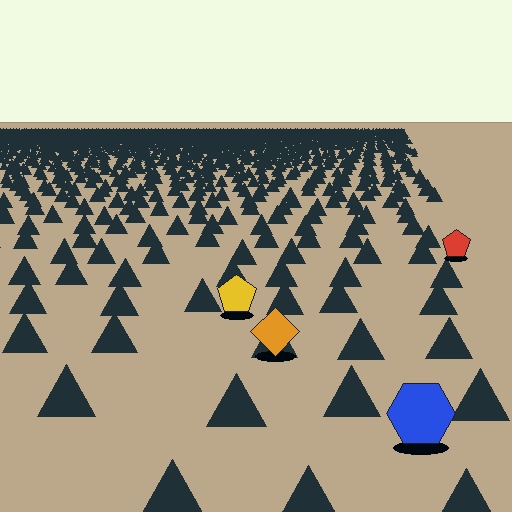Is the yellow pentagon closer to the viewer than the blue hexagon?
No. The blue hexagon is closer — you can tell from the texture gradient: the ground texture is coarser near it.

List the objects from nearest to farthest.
From nearest to farthest: the blue hexagon, the orange diamond, the yellow pentagon, the red pentagon.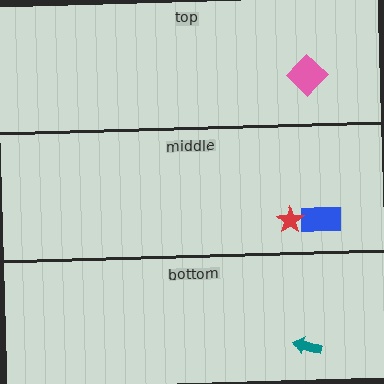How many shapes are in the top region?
1.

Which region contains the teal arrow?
The bottom region.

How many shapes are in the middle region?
2.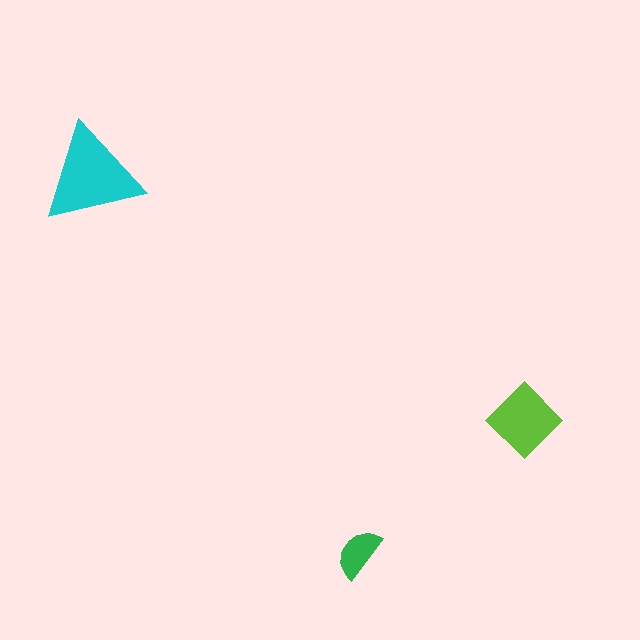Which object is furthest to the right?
The lime diamond is rightmost.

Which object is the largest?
The cyan triangle.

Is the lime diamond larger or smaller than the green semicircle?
Larger.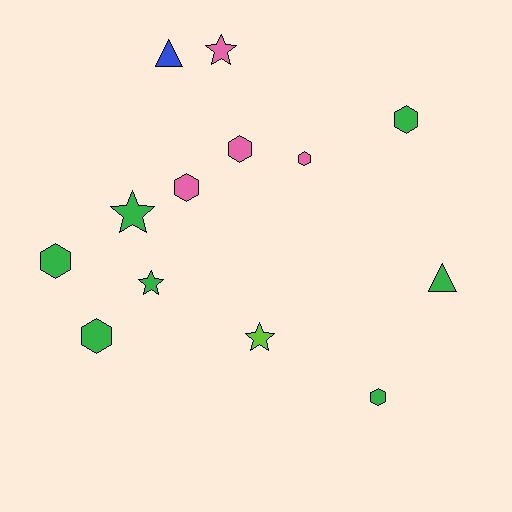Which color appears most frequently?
Green, with 7 objects.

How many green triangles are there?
There is 1 green triangle.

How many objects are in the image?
There are 13 objects.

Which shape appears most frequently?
Hexagon, with 7 objects.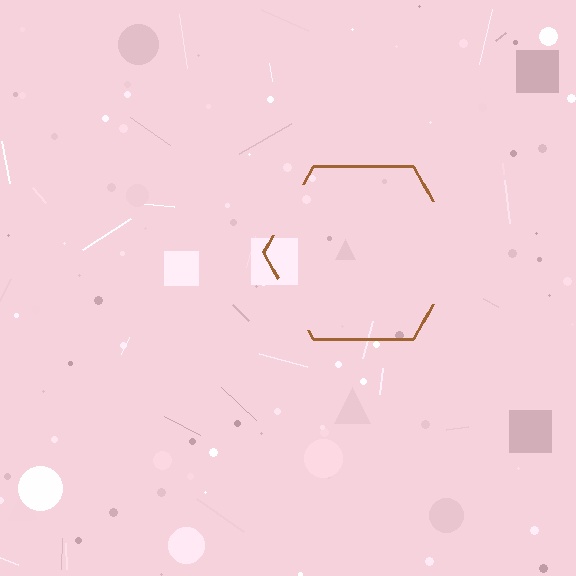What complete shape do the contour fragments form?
The contour fragments form a hexagon.